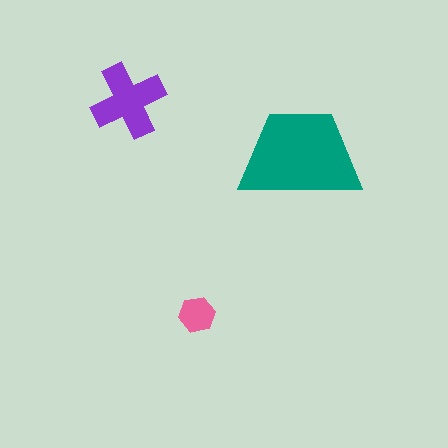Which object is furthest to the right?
The teal trapezoid is rightmost.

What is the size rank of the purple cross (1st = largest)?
2nd.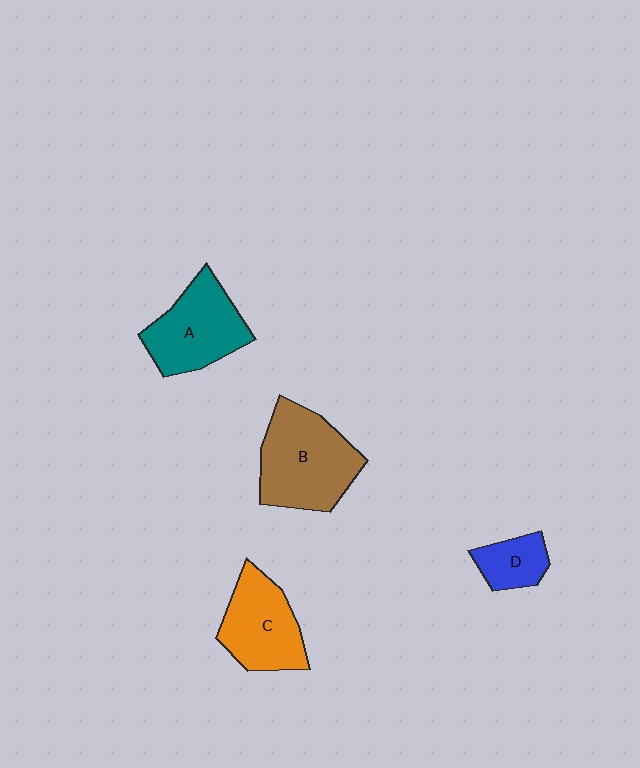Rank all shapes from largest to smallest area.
From largest to smallest: B (brown), A (teal), C (orange), D (blue).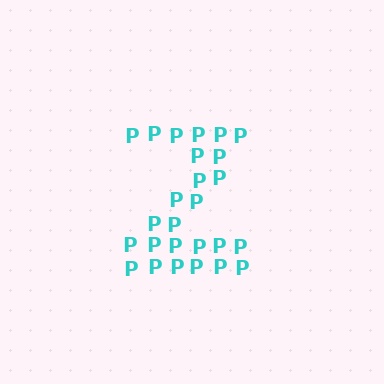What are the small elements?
The small elements are letter P's.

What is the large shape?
The large shape is the letter Z.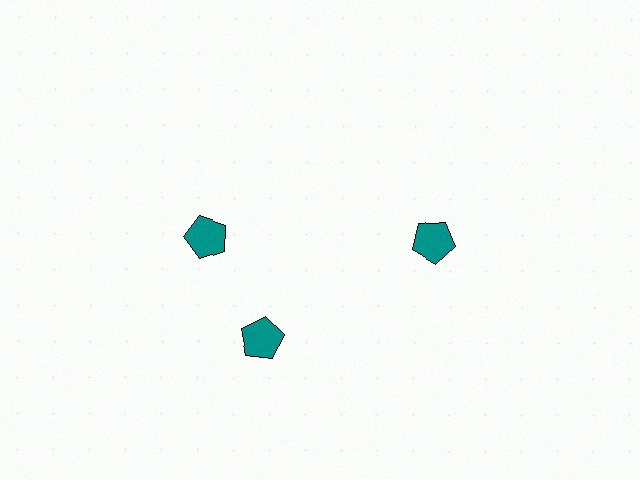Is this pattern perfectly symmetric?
No. The 3 teal pentagons are arranged in a ring, but one element near the 11 o'clock position is rotated out of alignment along the ring, breaking the 3-fold rotational symmetry.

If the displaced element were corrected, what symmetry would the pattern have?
It would have 3-fold rotational symmetry — the pattern would map onto itself every 120 degrees.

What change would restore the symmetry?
The symmetry would be restored by rotating it back into even spacing with its neighbors so that all 3 pentagons sit at equal angles and equal distance from the center.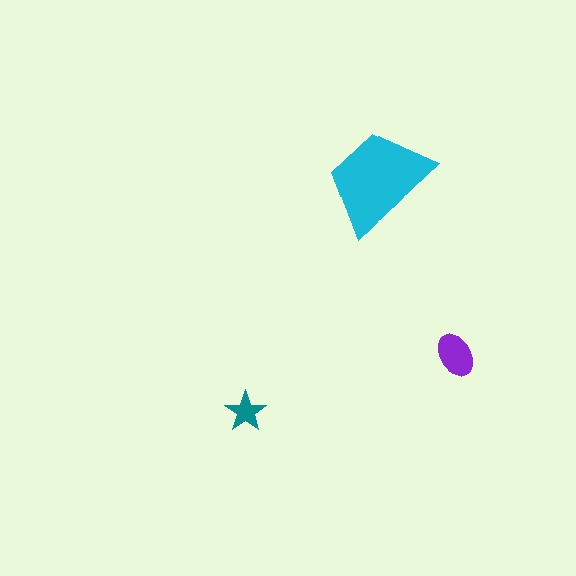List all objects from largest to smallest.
The cyan trapezoid, the purple ellipse, the teal star.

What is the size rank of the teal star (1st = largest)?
3rd.